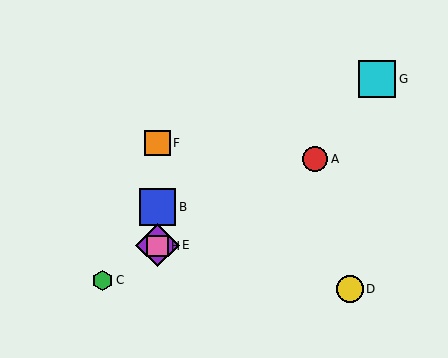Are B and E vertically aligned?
Yes, both are at x≈158.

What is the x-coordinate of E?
Object E is at x≈158.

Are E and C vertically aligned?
No, E is at x≈158 and C is at x≈102.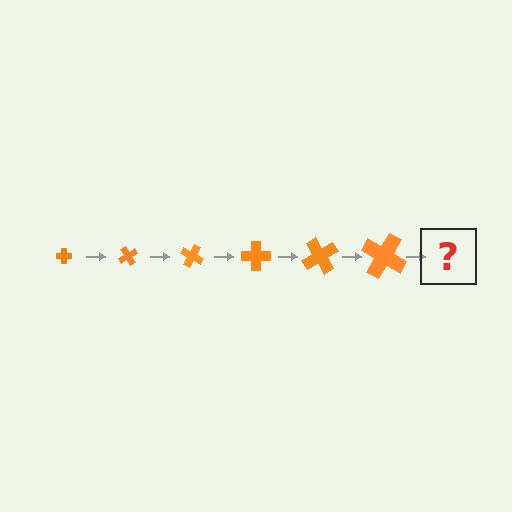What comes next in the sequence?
The next element should be a cross, larger than the previous one and rotated 360 degrees from the start.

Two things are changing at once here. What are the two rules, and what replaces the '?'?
The two rules are that the cross grows larger each step and it rotates 60 degrees each step. The '?' should be a cross, larger than the previous one and rotated 360 degrees from the start.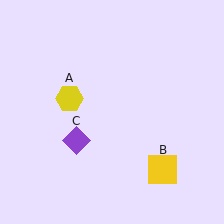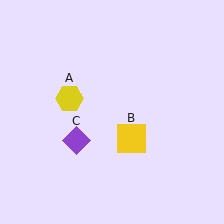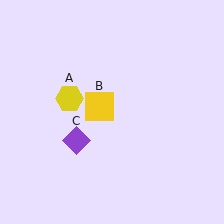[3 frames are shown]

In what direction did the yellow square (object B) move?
The yellow square (object B) moved up and to the left.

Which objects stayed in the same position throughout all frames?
Yellow hexagon (object A) and purple diamond (object C) remained stationary.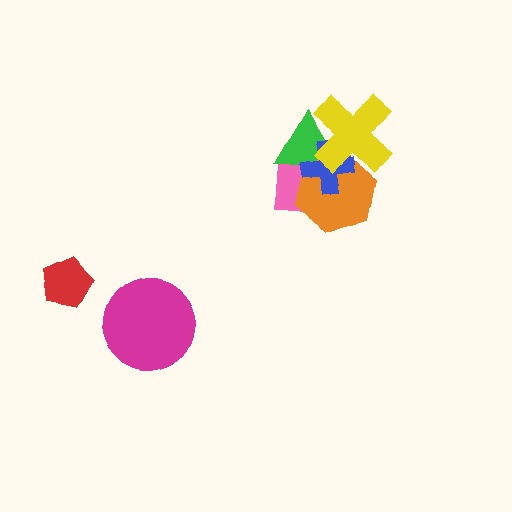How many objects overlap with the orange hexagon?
4 objects overlap with the orange hexagon.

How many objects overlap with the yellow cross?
3 objects overlap with the yellow cross.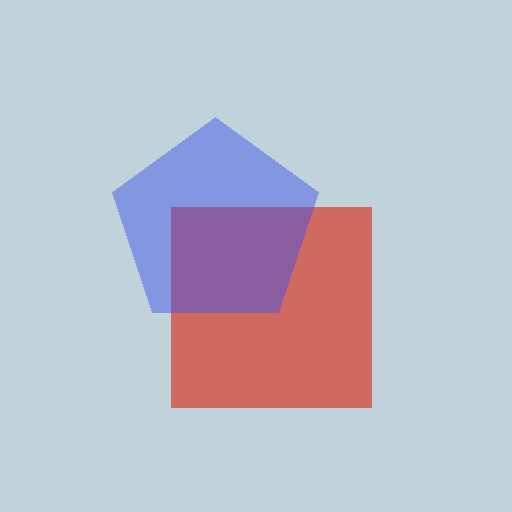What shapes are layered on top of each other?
The layered shapes are: a red square, a blue pentagon.